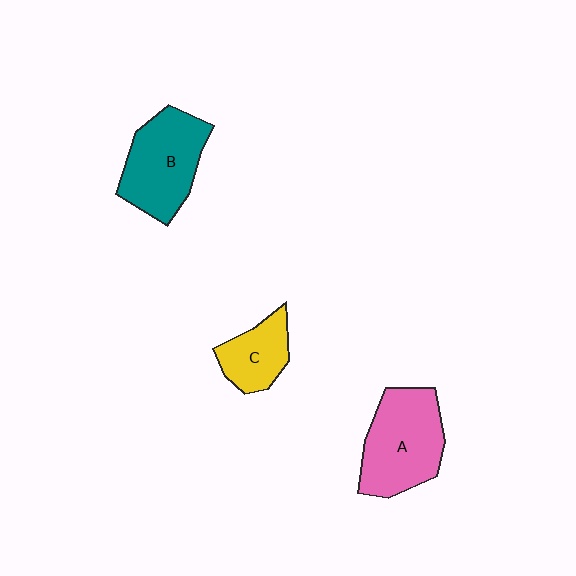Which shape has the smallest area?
Shape C (yellow).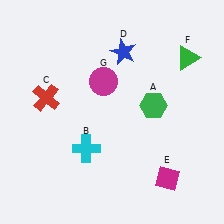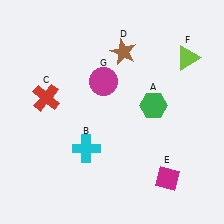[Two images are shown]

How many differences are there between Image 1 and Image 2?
There are 2 differences between the two images.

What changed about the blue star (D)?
In Image 1, D is blue. In Image 2, it changed to brown.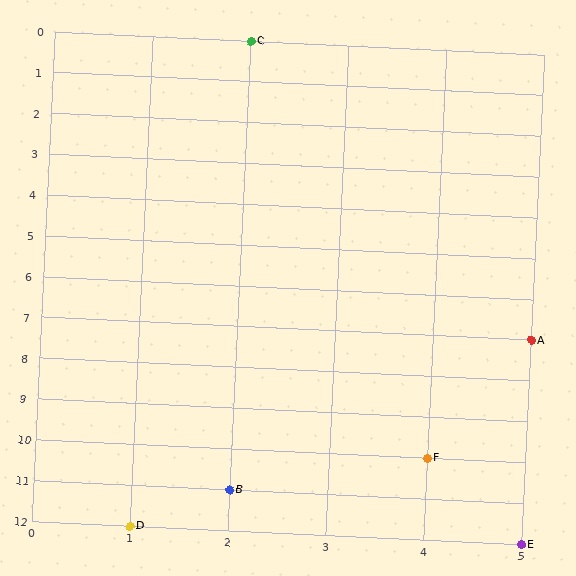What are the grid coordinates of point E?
Point E is at grid coordinates (5, 12).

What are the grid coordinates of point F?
Point F is at grid coordinates (4, 10).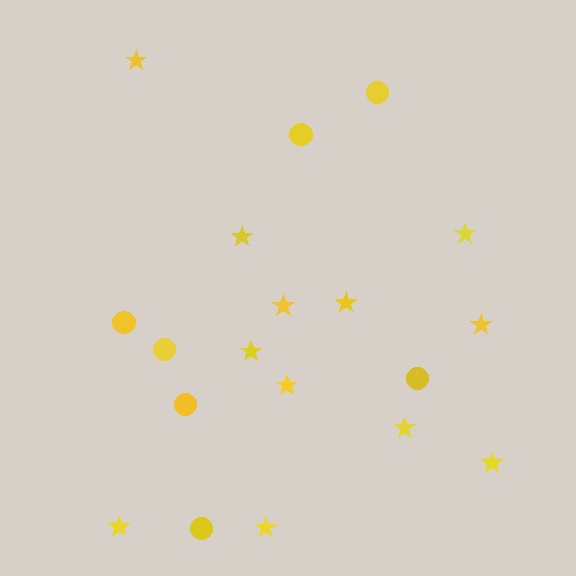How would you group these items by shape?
There are 2 groups: one group of stars (12) and one group of circles (7).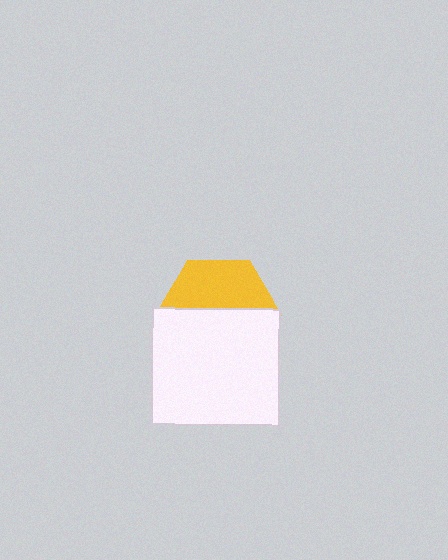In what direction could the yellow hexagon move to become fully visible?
The yellow hexagon could move up. That would shift it out from behind the white rectangle entirely.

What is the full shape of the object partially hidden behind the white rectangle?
The partially hidden object is a yellow hexagon.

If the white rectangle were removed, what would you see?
You would see the complete yellow hexagon.